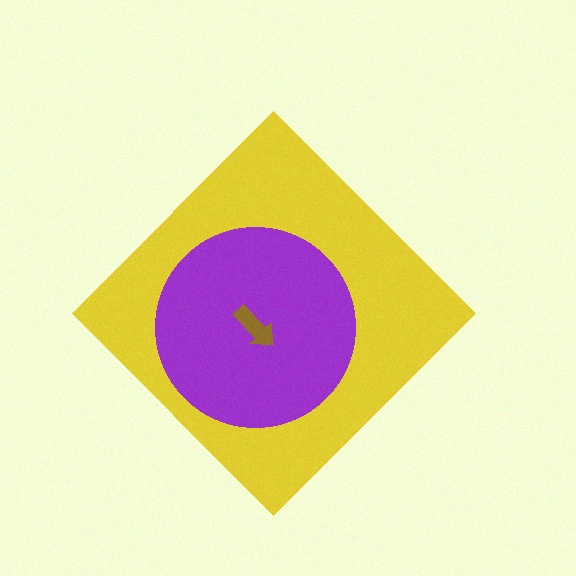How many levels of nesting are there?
3.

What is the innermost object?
The brown arrow.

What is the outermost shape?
The yellow diamond.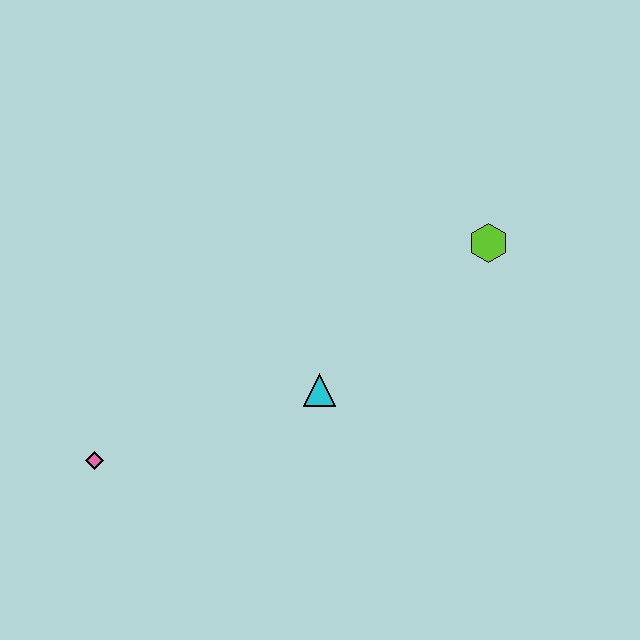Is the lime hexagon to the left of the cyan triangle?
No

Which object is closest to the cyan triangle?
The lime hexagon is closest to the cyan triangle.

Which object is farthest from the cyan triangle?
The pink diamond is farthest from the cyan triangle.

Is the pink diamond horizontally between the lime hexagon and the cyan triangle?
No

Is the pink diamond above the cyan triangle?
No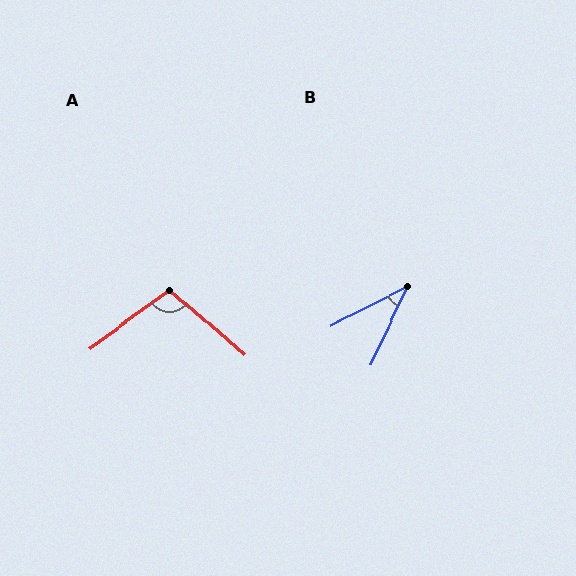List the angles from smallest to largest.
B (38°), A (103°).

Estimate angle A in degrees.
Approximately 103 degrees.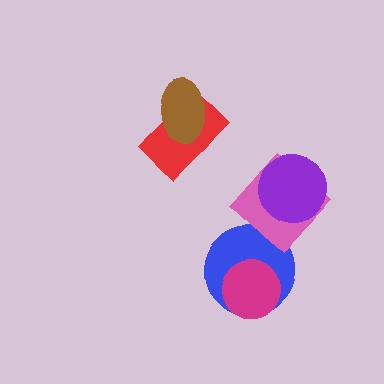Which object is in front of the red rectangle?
The brown ellipse is in front of the red rectangle.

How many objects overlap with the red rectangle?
1 object overlaps with the red rectangle.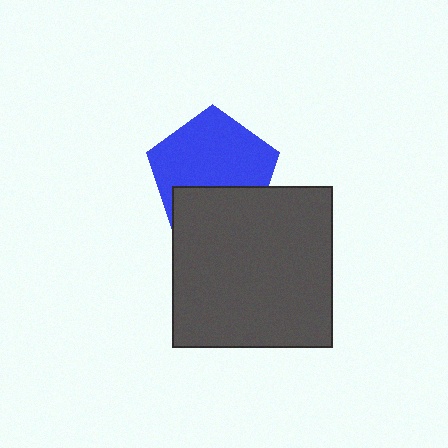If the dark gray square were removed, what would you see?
You would see the complete blue pentagon.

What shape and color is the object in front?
The object in front is a dark gray square.